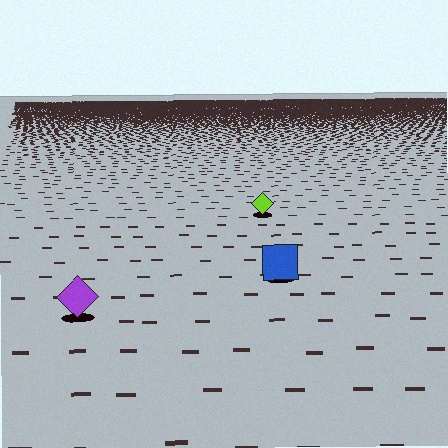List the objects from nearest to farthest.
From nearest to farthest: the purple diamond, the blue square, the lime diamond.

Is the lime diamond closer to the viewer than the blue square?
No. The blue square is closer — you can tell from the texture gradient: the ground texture is coarser near it.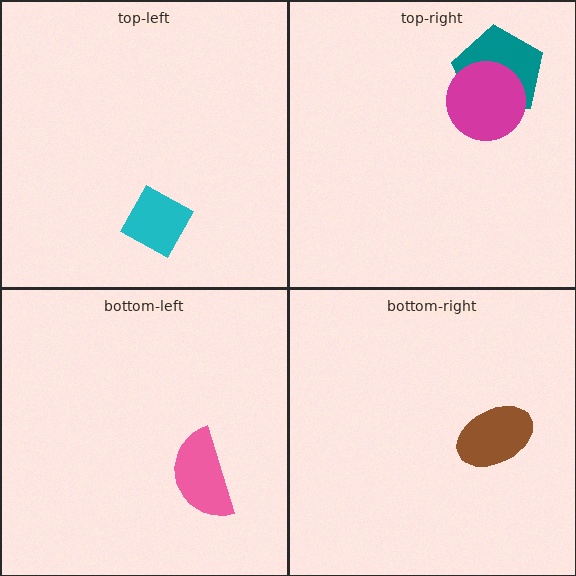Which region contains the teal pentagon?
The top-right region.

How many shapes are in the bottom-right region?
1.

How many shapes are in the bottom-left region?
1.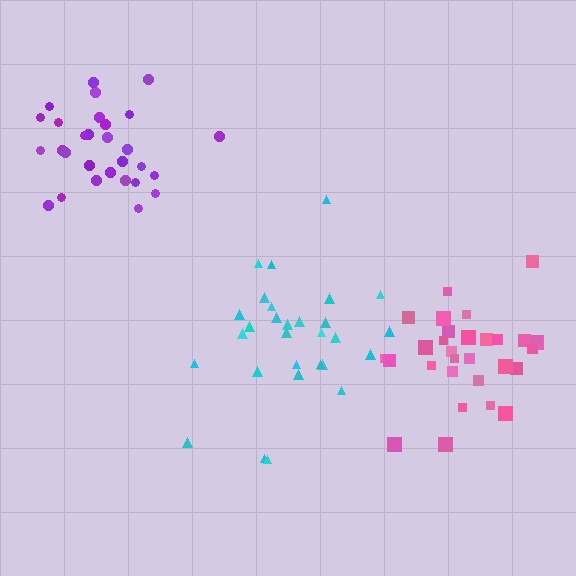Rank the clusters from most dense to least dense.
purple, pink, cyan.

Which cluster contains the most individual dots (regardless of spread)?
Pink (30).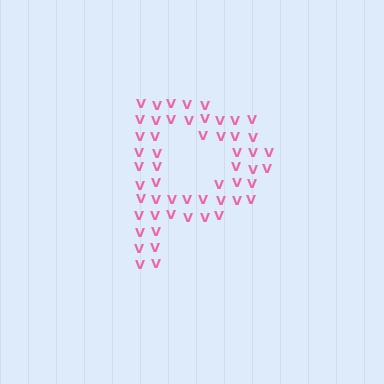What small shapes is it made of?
It is made of small letter V's.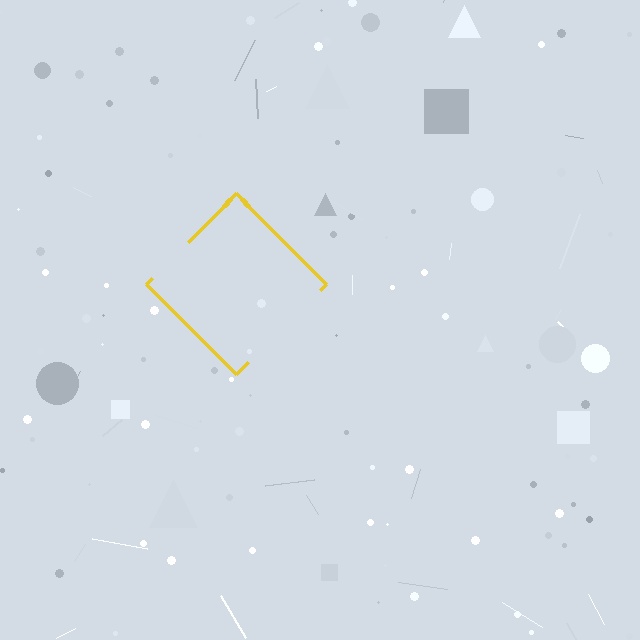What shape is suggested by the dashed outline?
The dashed outline suggests a diamond.